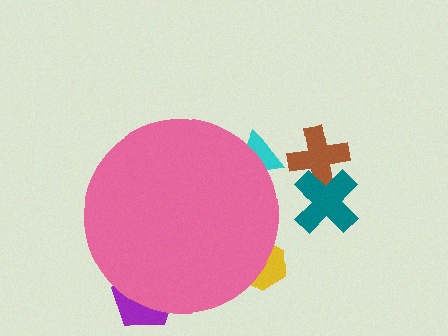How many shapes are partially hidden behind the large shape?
3 shapes are partially hidden.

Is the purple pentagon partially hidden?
Yes, the purple pentagon is partially hidden behind the pink circle.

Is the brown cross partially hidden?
No, the brown cross is fully visible.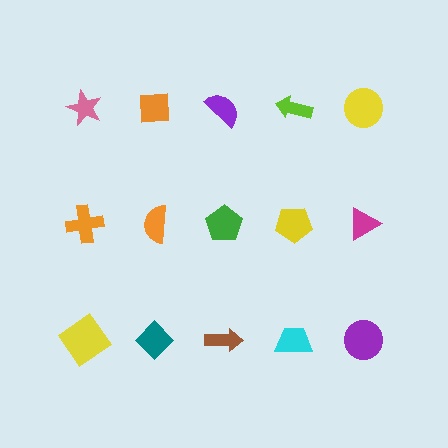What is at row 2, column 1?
An orange cross.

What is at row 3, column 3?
A brown arrow.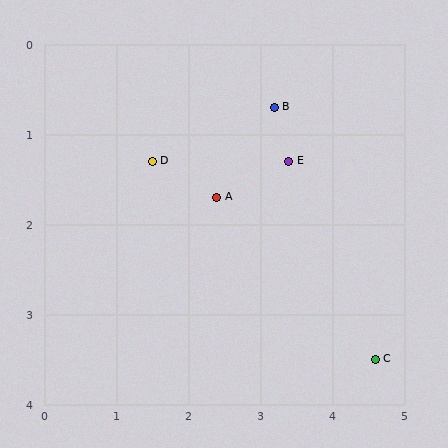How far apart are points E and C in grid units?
Points E and C are about 2.5 grid units apart.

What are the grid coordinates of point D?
Point D is at approximately (1.5, 1.3).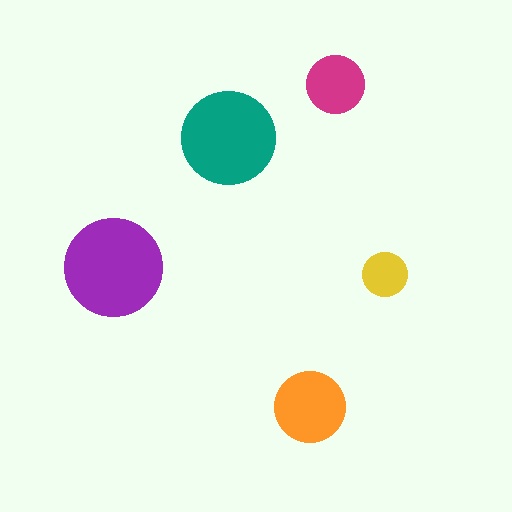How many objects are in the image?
There are 5 objects in the image.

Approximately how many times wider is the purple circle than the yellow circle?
About 2 times wider.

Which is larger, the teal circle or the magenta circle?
The teal one.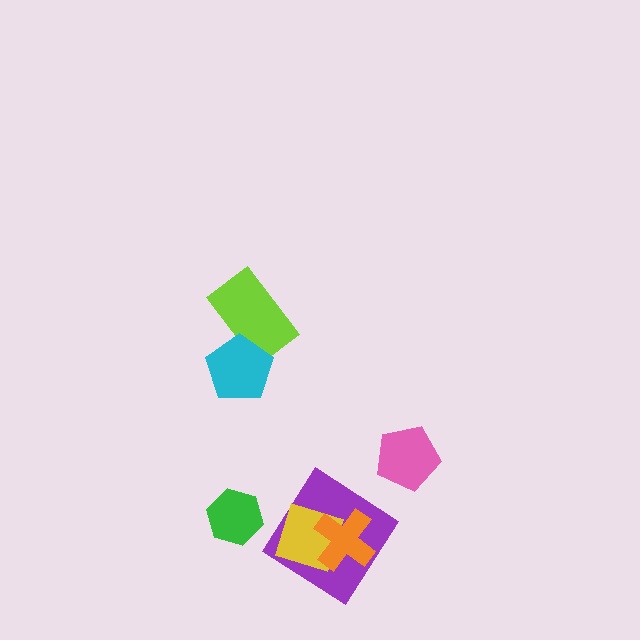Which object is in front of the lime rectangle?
The cyan pentagon is in front of the lime rectangle.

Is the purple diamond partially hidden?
Yes, it is partially covered by another shape.